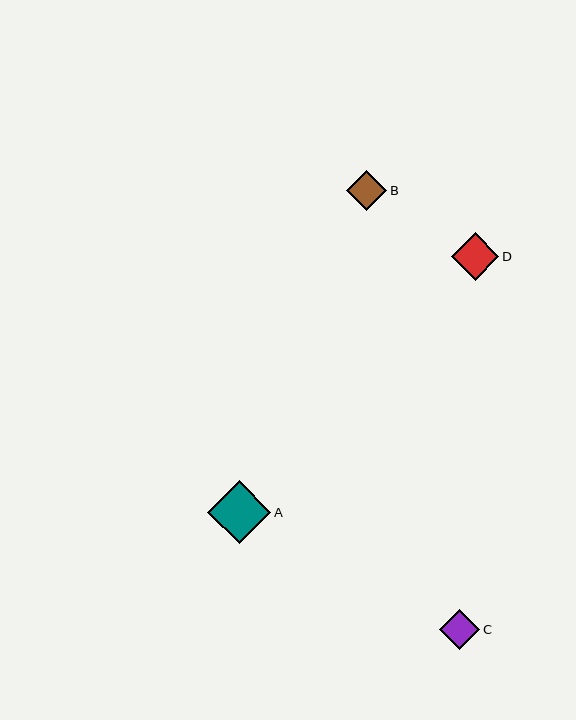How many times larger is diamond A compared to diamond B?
Diamond A is approximately 1.6 times the size of diamond B.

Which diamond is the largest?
Diamond A is the largest with a size of approximately 63 pixels.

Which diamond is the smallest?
Diamond B is the smallest with a size of approximately 40 pixels.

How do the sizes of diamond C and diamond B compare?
Diamond C and diamond B are approximately the same size.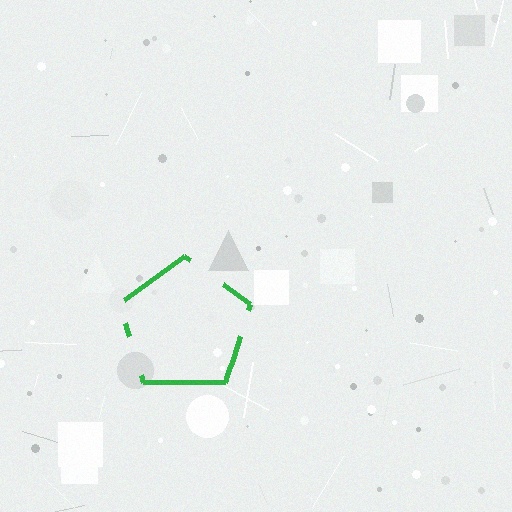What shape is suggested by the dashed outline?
The dashed outline suggests a pentagon.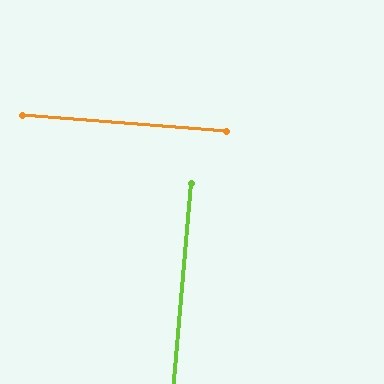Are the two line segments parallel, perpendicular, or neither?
Perpendicular — they meet at approximately 89°.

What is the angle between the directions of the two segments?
Approximately 89 degrees.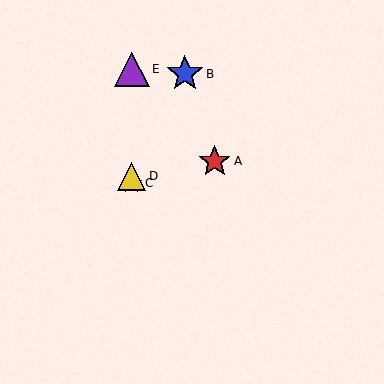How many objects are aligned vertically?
3 objects (C, D, E) are aligned vertically.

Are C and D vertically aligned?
Yes, both are at x≈132.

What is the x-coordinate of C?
Object C is at x≈132.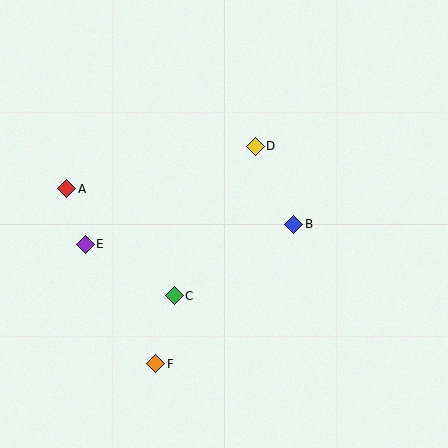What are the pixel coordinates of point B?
Point B is at (294, 224).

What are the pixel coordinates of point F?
Point F is at (156, 364).